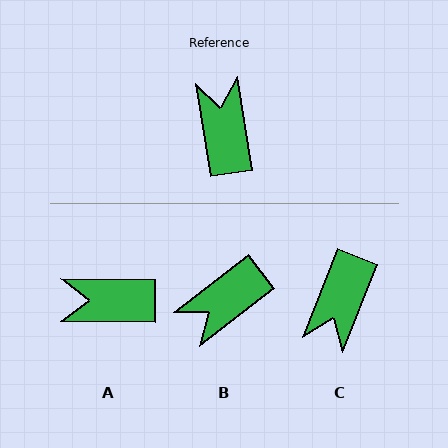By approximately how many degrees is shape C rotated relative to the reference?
Approximately 150 degrees counter-clockwise.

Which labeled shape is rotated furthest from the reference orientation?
C, about 150 degrees away.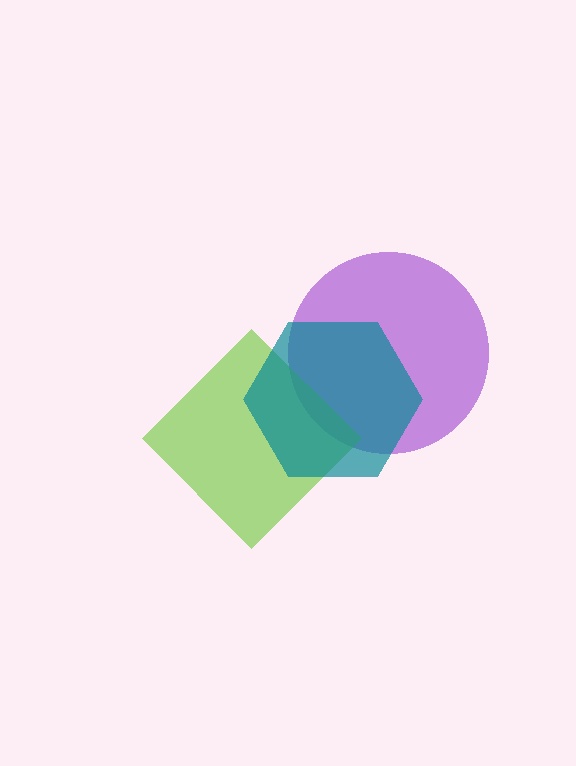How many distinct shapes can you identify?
There are 3 distinct shapes: a purple circle, a lime diamond, a teal hexagon.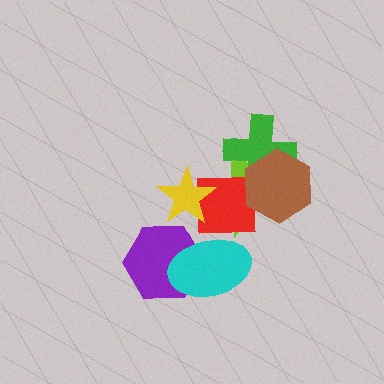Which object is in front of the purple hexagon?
The cyan ellipse is in front of the purple hexagon.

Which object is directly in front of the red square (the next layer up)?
The green cross is directly in front of the red square.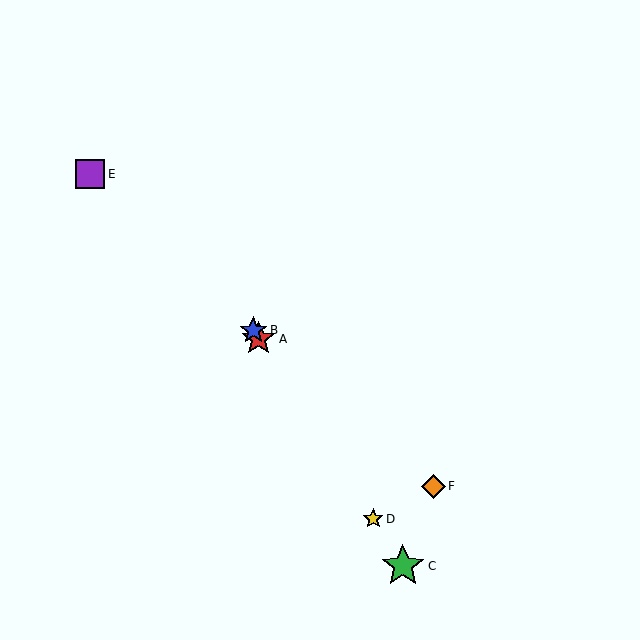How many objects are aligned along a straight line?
4 objects (A, B, C, D) are aligned along a straight line.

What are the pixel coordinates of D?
Object D is at (373, 519).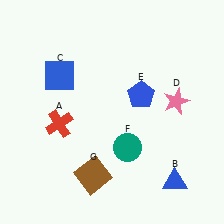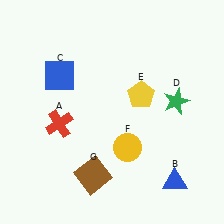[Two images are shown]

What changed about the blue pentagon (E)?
In Image 1, E is blue. In Image 2, it changed to yellow.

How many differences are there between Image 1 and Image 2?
There are 3 differences between the two images.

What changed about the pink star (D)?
In Image 1, D is pink. In Image 2, it changed to green.